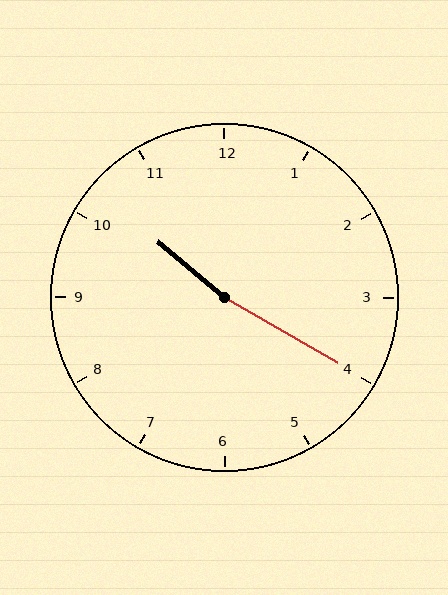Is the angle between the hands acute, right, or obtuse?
It is obtuse.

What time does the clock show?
10:20.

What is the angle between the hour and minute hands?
Approximately 170 degrees.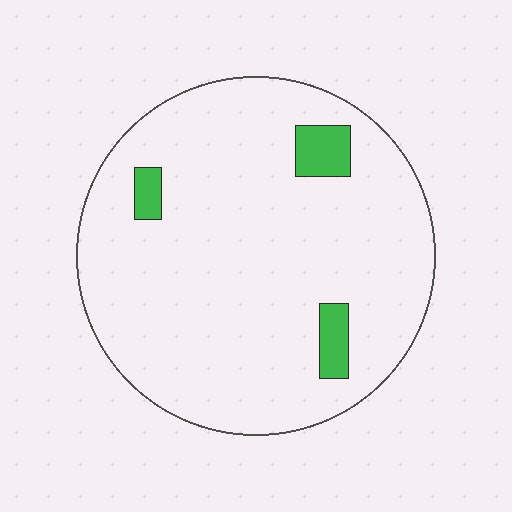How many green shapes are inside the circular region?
3.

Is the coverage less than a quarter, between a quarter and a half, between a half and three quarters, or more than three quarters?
Less than a quarter.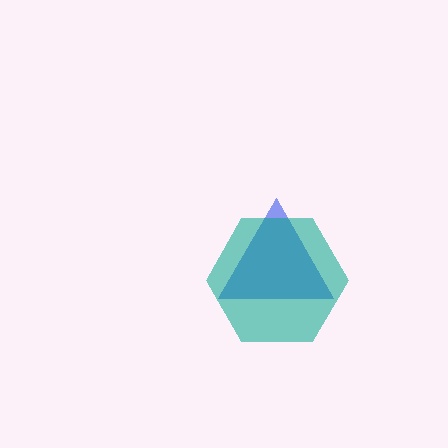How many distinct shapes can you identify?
There are 2 distinct shapes: a blue triangle, a teal hexagon.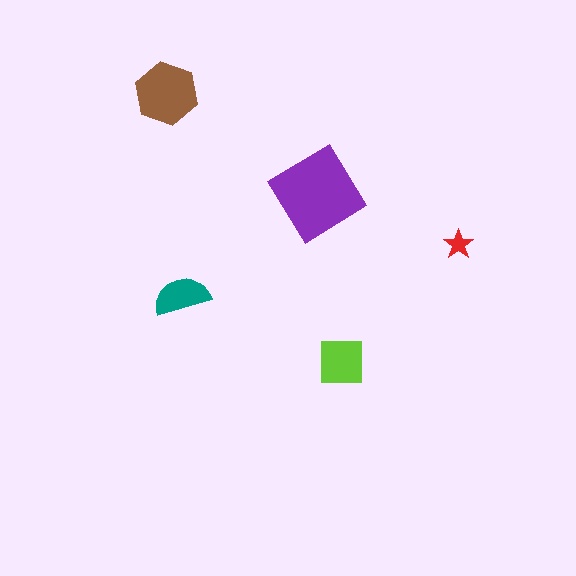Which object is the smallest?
The red star.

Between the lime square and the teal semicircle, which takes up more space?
The lime square.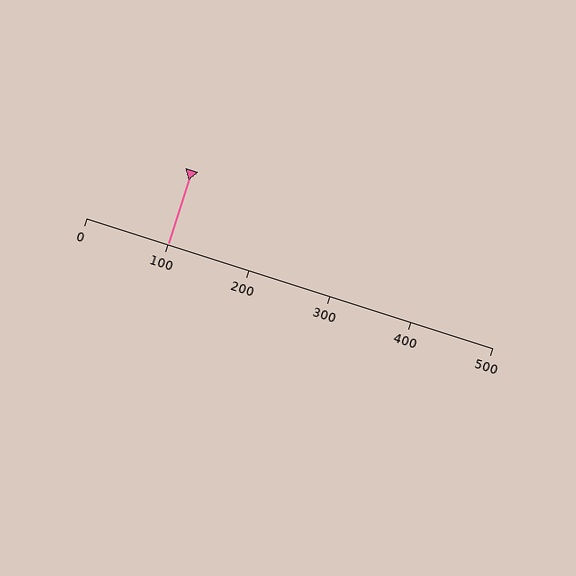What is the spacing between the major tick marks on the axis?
The major ticks are spaced 100 apart.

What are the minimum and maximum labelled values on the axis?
The axis runs from 0 to 500.